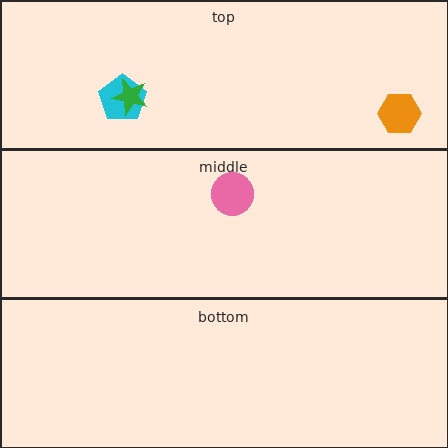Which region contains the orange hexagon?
The top region.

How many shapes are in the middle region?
1.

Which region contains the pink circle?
The middle region.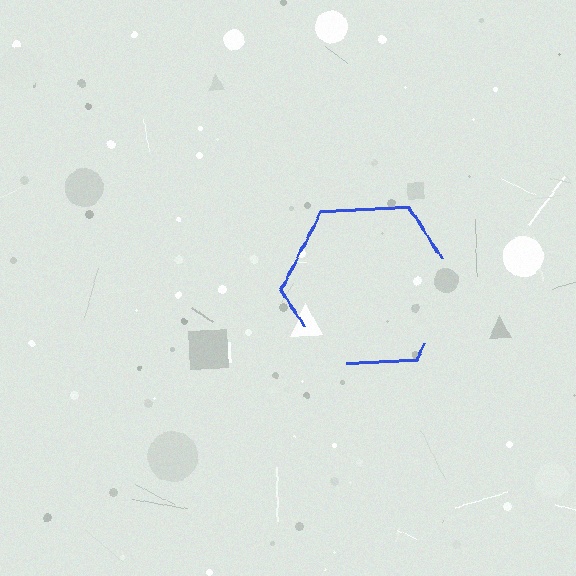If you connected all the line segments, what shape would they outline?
They would outline a hexagon.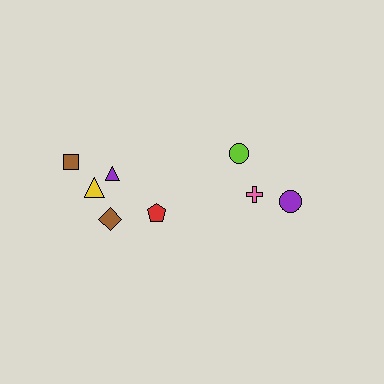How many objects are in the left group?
There are 5 objects.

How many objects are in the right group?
There are 3 objects.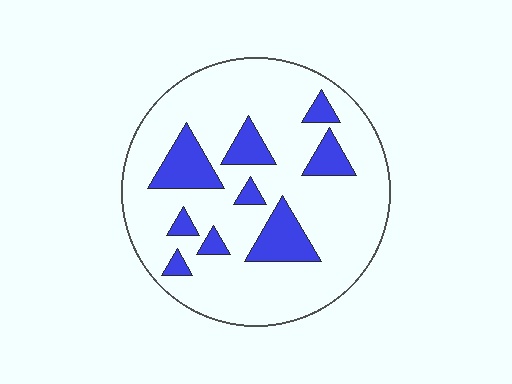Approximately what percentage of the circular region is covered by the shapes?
Approximately 20%.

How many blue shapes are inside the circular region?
9.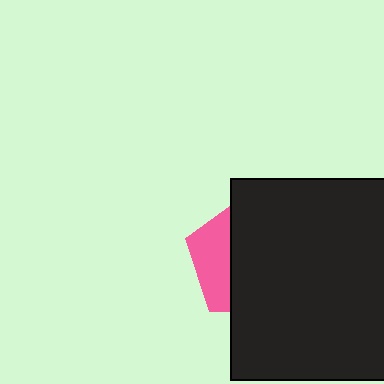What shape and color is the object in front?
The object in front is a black square.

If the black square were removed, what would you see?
You would see the complete pink pentagon.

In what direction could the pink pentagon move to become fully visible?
The pink pentagon could move left. That would shift it out from behind the black square entirely.